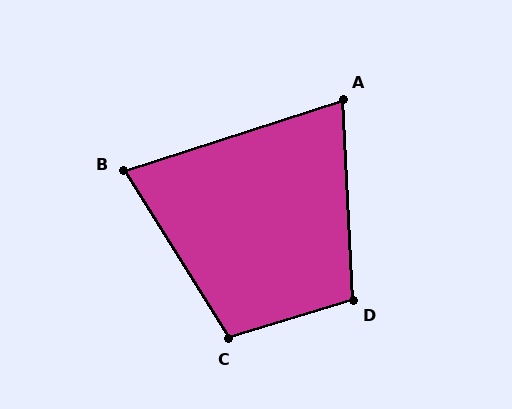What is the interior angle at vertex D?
Approximately 104 degrees (obtuse).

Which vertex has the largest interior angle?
C, at approximately 105 degrees.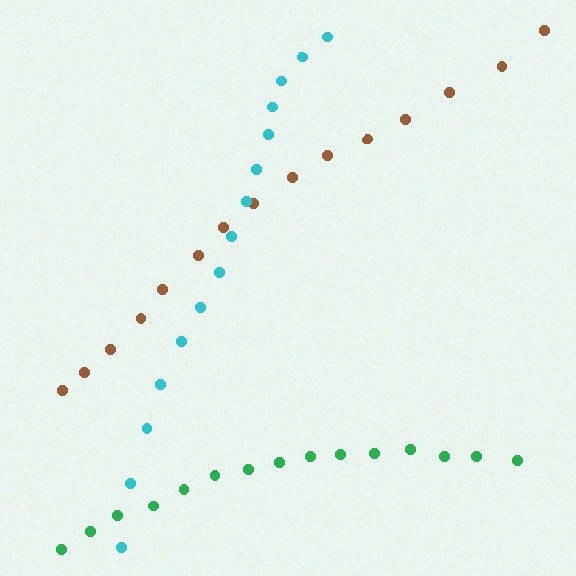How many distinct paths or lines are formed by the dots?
There are 3 distinct paths.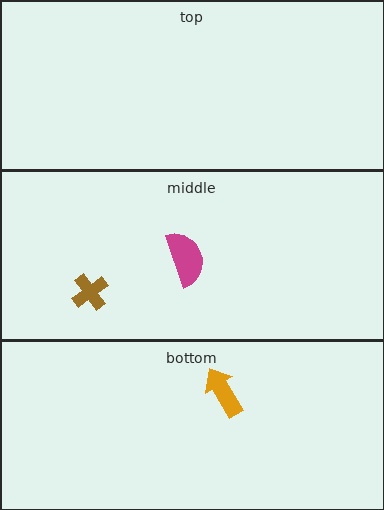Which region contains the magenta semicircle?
The middle region.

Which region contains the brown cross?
The middle region.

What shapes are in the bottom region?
The orange arrow.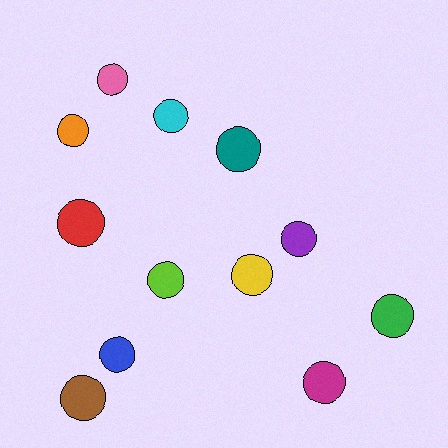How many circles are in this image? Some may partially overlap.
There are 12 circles.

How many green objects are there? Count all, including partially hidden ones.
There is 1 green object.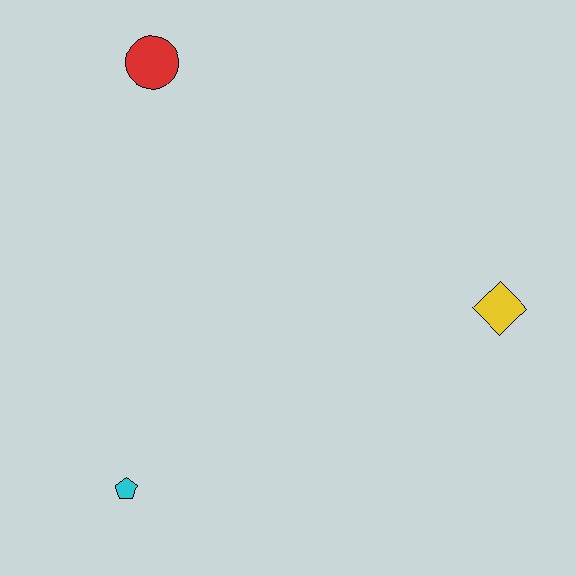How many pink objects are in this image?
There are no pink objects.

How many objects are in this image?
There are 3 objects.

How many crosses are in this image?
There are no crosses.